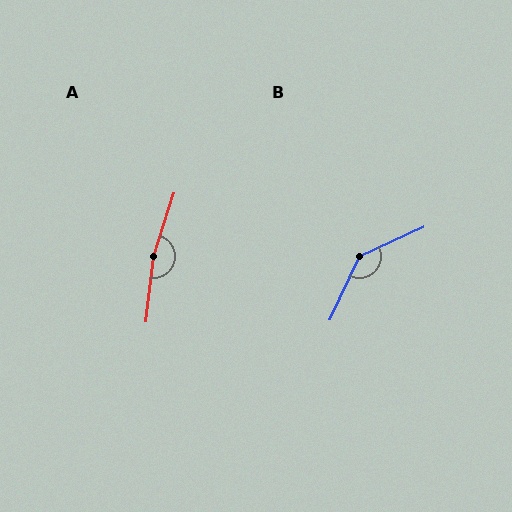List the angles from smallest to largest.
B (140°), A (169°).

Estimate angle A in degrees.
Approximately 169 degrees.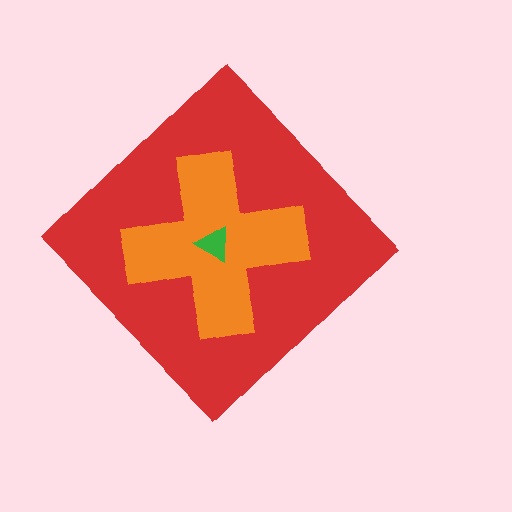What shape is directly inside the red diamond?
The orange cross.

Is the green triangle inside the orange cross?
Yes.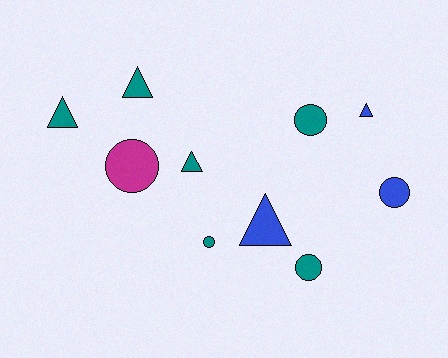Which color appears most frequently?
Teal, with 6 objects.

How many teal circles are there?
There are 3 teal circles.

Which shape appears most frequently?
Circle, with 5 objects.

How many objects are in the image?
There are 10 objects.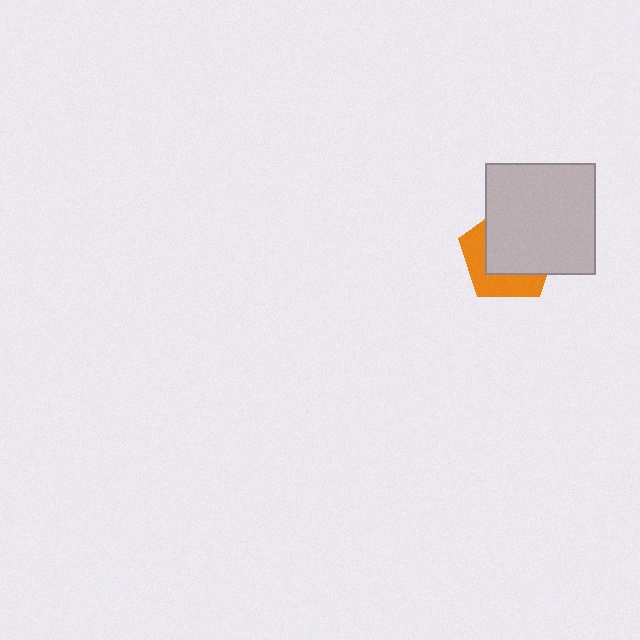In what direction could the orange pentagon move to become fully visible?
The orange pentagon could move toward the lower-left. That would shift it out from behind the light gray square entirely.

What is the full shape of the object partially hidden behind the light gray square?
The partially hidden object is an orange pentagon.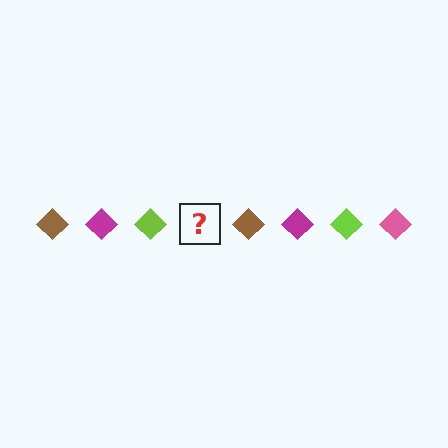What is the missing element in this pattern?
The missing element is a pink diamond.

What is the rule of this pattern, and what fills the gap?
The rule is that the pattern cycles through brown, magenta, lime, pink diamonds. The gap should be filled with a pink diamond.